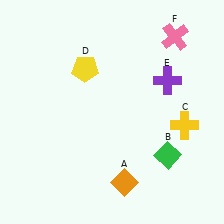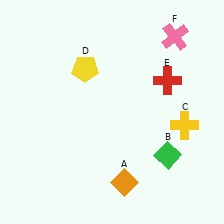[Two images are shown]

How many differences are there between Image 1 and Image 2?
There is 1 difference between the two images.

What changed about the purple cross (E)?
In Image 1, E is purple. In Image 2, it changed to red.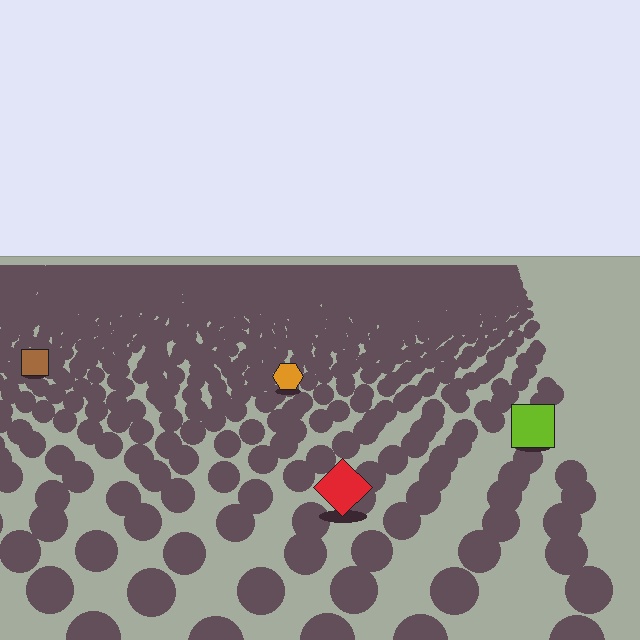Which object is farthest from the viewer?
The brown square is farthest from the viewer. It appears smaller and the ground texture around it is denser.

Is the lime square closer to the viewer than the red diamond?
No. The red diamond is closer — you can tell from the texture gradient: the ground texture is coarser near it.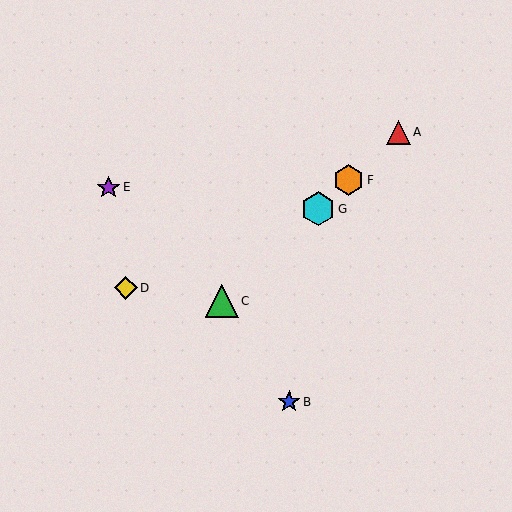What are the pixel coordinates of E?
Object E is at (109, 187).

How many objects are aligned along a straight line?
4 objects (A, C, F, G) are aligned along a straight line.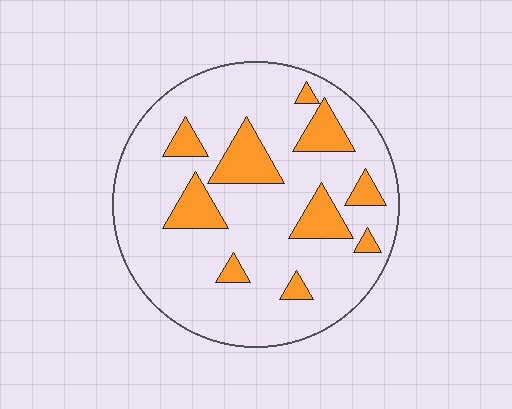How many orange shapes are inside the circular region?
10.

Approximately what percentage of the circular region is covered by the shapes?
Approximately 20%.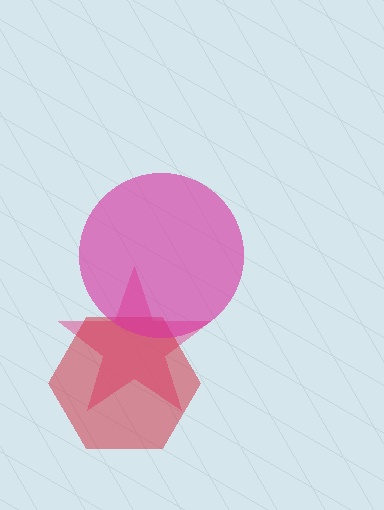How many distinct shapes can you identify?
There are 3 distinct shapes: a pink star, a red hexagon, a magenta circle.